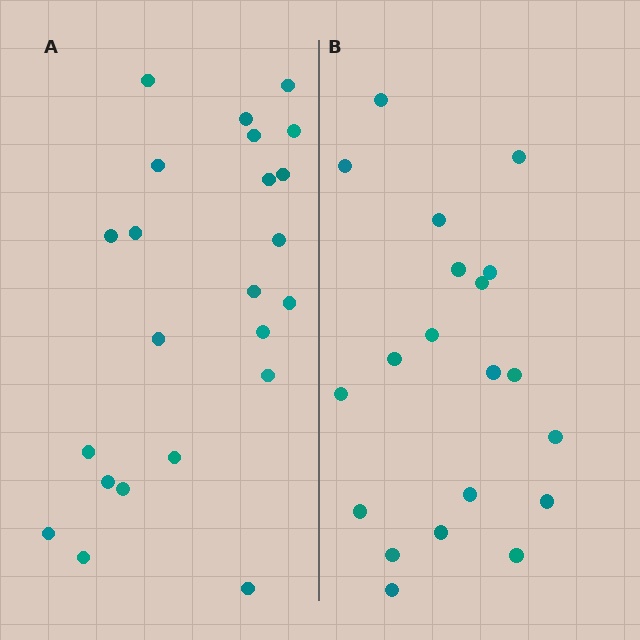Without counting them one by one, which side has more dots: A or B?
Region A (the left region) has more dots.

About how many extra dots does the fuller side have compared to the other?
Region A has just a few more — roughly 2 or 3 more dots than region B.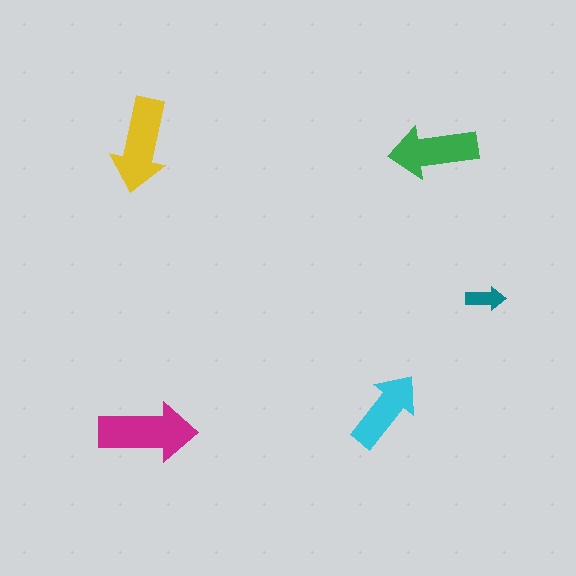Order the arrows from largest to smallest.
the magenta one, the yellow one, the green one, the cyan one, the teal one.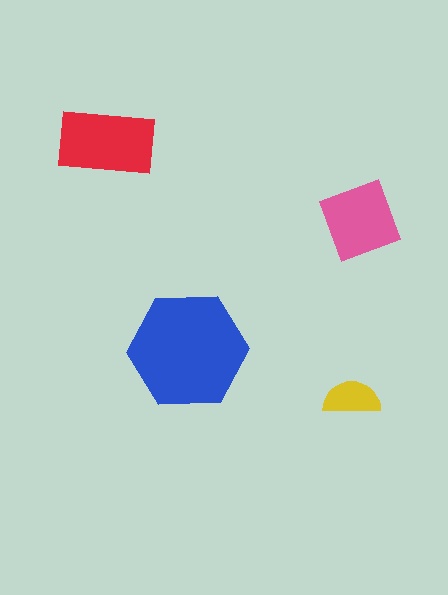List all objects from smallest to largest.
The yellow semicircle, the pink diamond, the red rectangle, the blue hexagon.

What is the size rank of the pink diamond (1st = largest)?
3rd.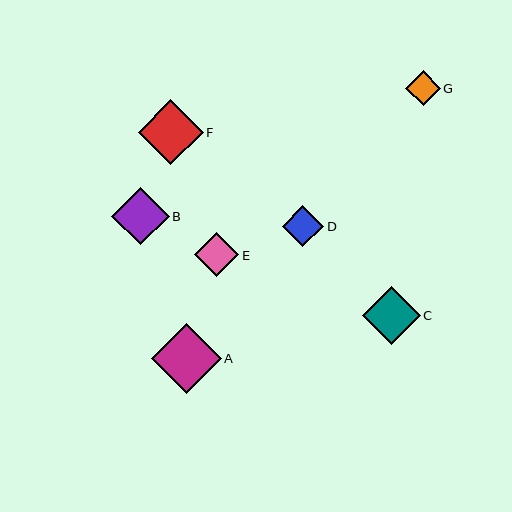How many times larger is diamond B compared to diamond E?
Diamond B is approximately 1.3 times the size of diamond E.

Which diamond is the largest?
Diamond A is the largest with a size of approximately 70 pixels.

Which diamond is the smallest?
Diamond G is the smallest with a size of approximately 35 pixels.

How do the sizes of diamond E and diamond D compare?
Diamond E and diamond D are approximately the same size.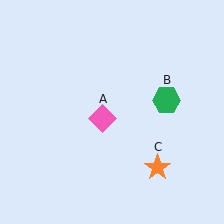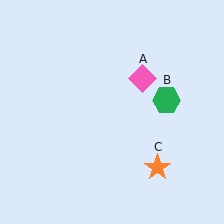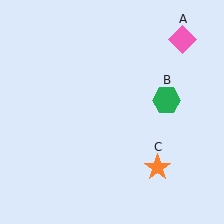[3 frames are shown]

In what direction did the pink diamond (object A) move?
The pink diamond (object A) moved up and to the right.